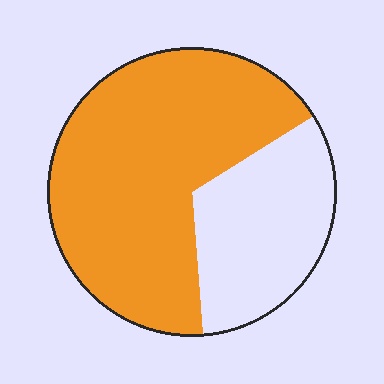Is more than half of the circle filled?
Yes.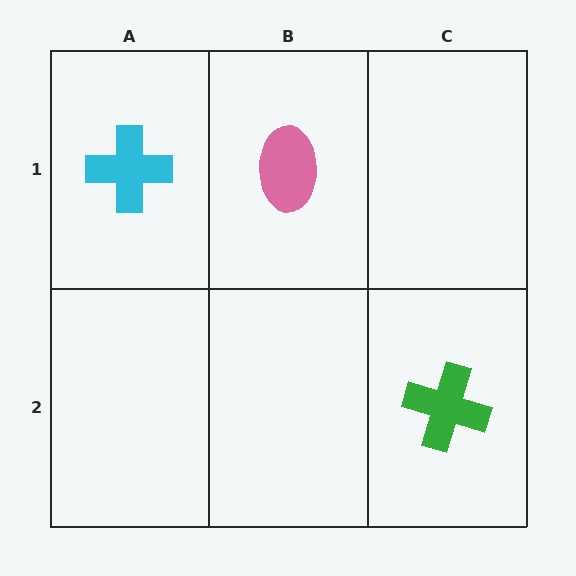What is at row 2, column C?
A green cross.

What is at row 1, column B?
A pink ellipse.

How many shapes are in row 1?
2 shapes.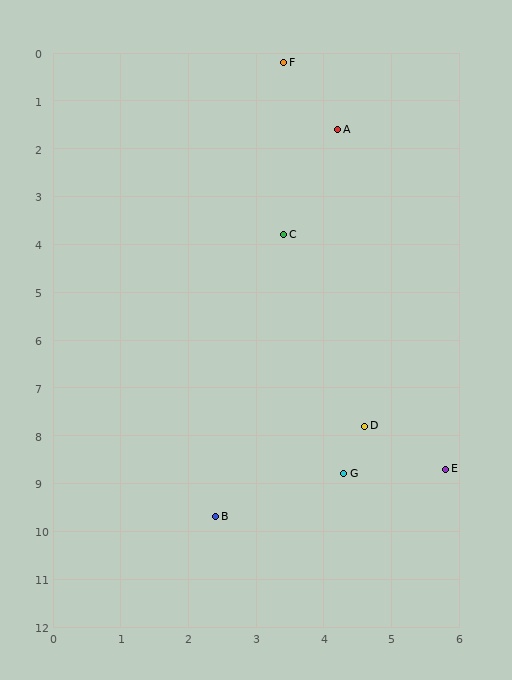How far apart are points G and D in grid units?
Points G and D are about 1.0 grid units apart.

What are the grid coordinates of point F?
Point F is at approximately (3.4, 0.2).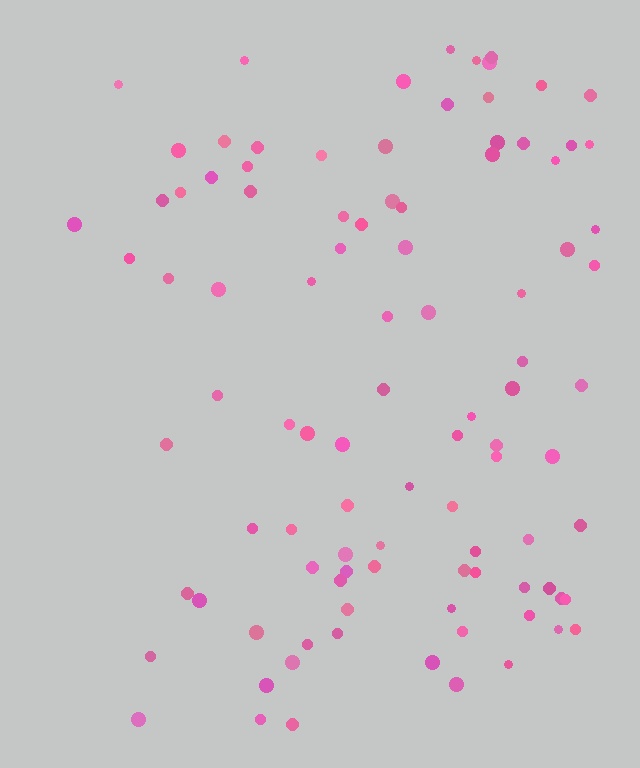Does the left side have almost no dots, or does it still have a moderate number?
Still a moderate number, just noticeably fewer than the right.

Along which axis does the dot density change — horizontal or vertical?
Horizontal.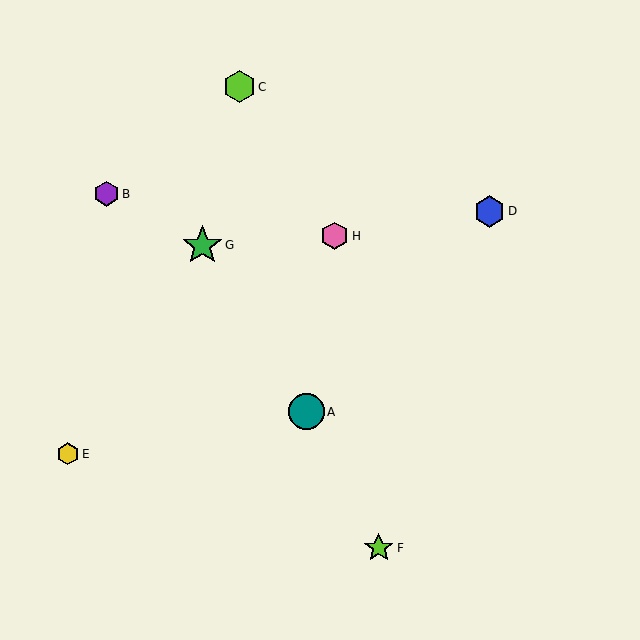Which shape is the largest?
The green star (labeled G) is the largest.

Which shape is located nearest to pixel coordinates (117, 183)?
The purple hexagon (labeled B) at (107, 194) is nearest to that location.